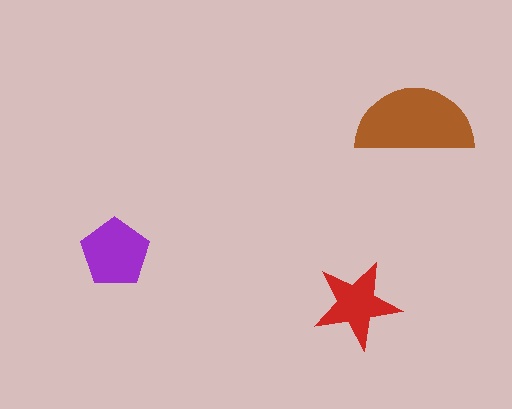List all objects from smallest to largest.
The red star, the purple pentagon, the brown semicircle.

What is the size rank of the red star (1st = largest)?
3rd.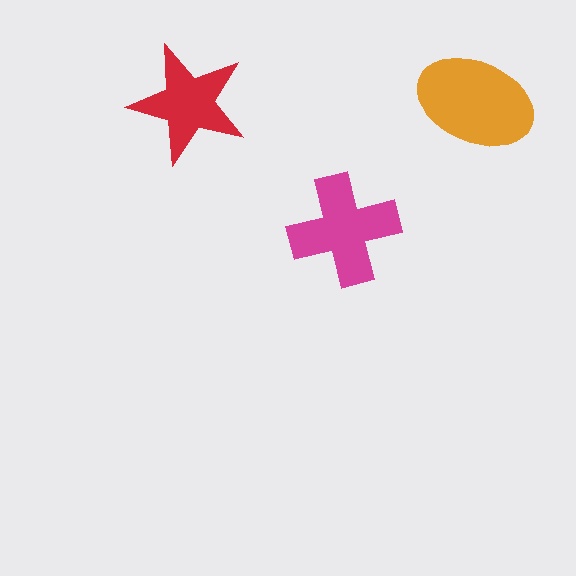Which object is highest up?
The orange ellipse is topmost.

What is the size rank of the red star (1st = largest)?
3rd.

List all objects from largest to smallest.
The orange ellipse, the magenta cross, the red star.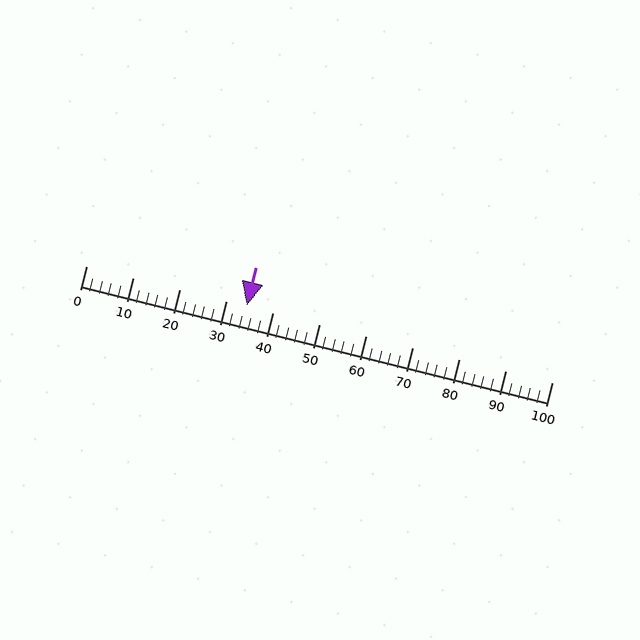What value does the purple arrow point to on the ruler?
The purple arrow points to approximately 34.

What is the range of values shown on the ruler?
The ruler shows values from 0 to 100.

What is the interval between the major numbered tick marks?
The major tick marks are spaced 10 units apart.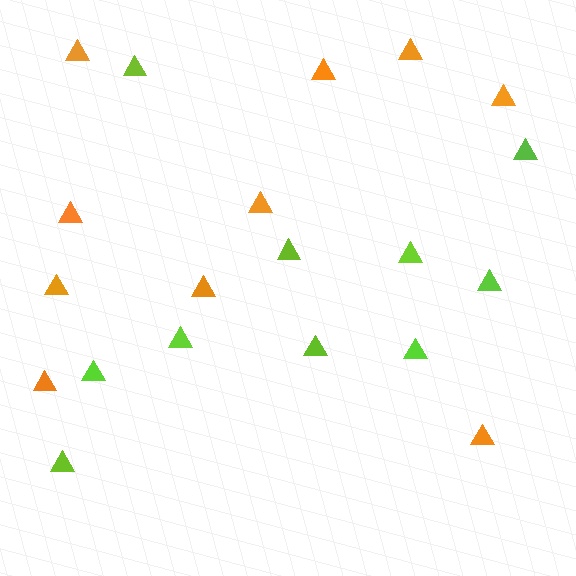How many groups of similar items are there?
There are 2 groups: one group of orange triangles (10) and one group of lime triangles (10).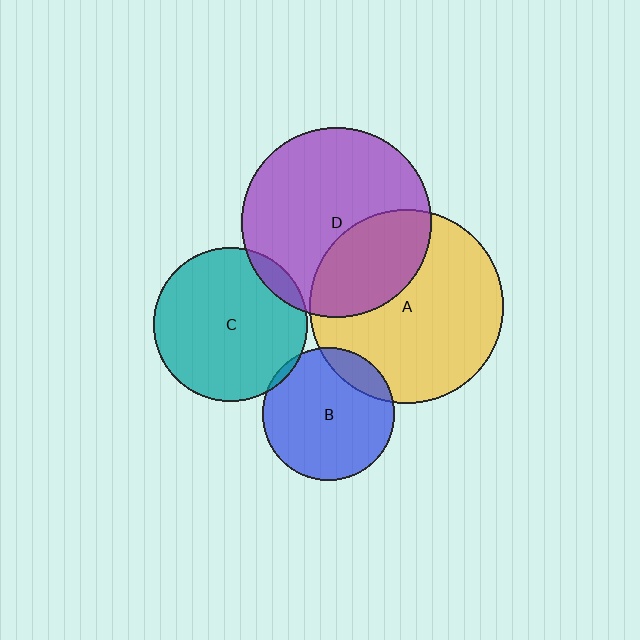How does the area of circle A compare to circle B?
Approximately 2.2 times.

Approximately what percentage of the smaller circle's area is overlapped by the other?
Approximately 5%.